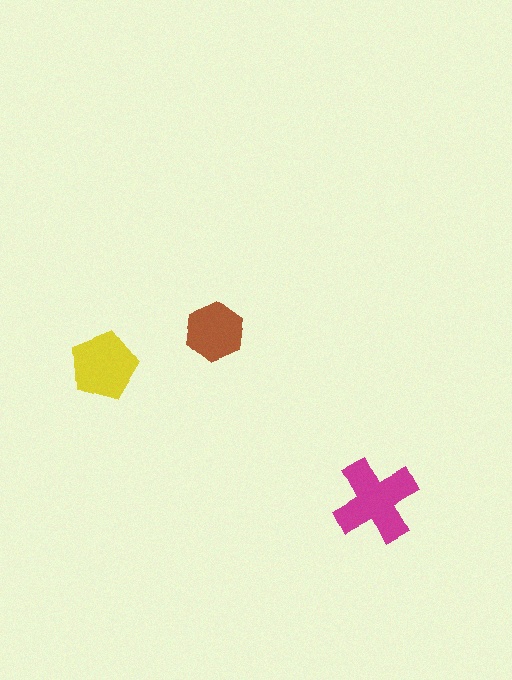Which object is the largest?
The magenta cross.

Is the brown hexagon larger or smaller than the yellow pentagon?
Smaller.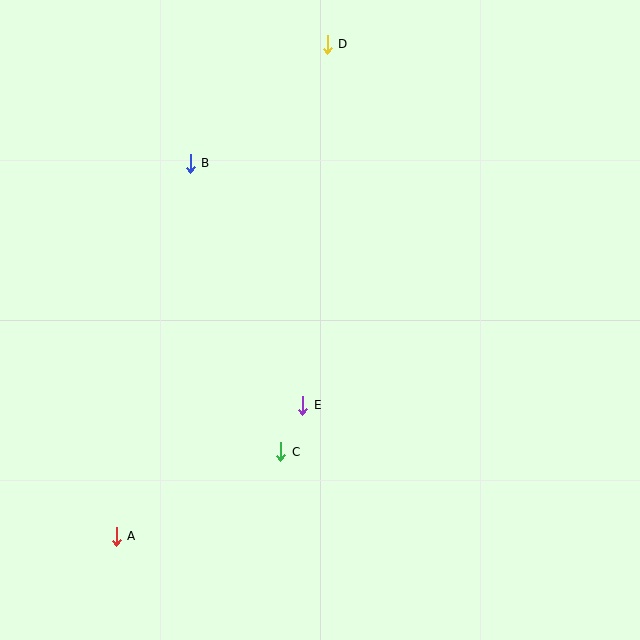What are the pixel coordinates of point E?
Point E is at (303, 405).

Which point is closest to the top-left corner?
Point B is closest to the top-left corner.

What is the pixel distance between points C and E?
The distance between C and E is 51 pixels.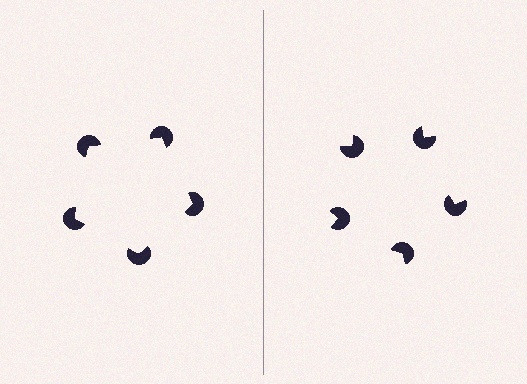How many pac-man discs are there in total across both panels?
10 — 5 on each side.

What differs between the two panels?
The pac-man discs are positioned identically on both sides; only the wedge orientations differ. On the left they align to a pentagon; on the right they are misaligned.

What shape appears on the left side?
An illusory pentagon.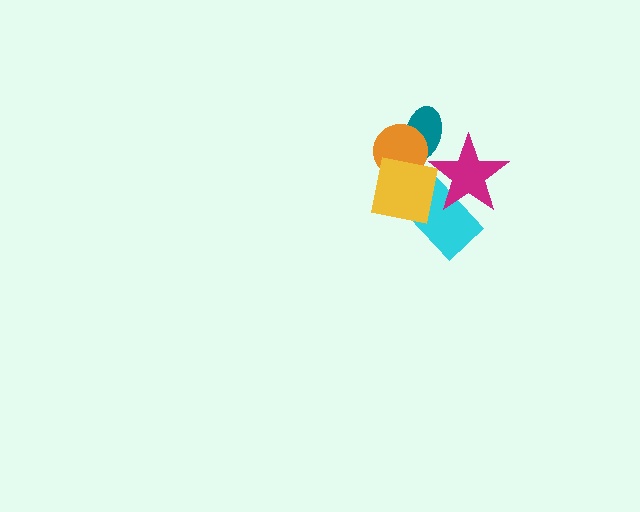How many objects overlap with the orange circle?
2 objects overlap with the orange circle.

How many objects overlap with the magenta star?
3 objects overlap with the magenta star.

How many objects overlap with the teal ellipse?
2 objects overlap with the teal ellipse.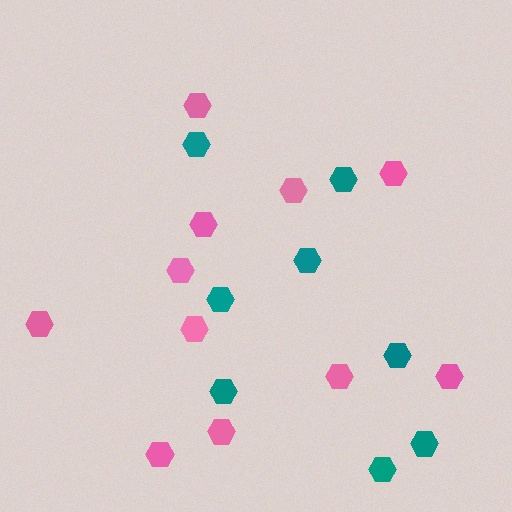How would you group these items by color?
There are 2 groups: one group of pink hexagons (11) and one group of teal hexagons (8).